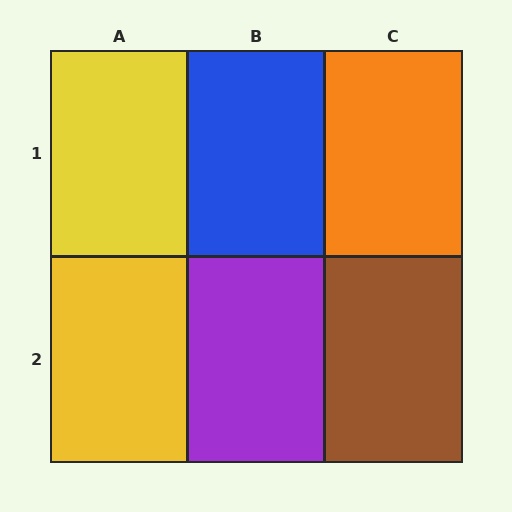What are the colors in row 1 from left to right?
Yellow, blue, orange.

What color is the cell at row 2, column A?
Yellow.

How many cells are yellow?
2 cells are yellow.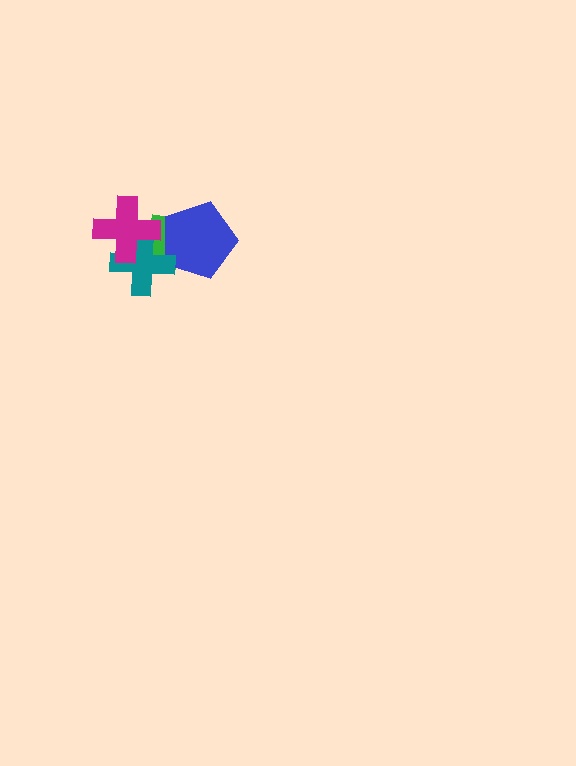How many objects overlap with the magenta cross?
2 objects overlap with the magenta cross.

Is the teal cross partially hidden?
Yes, it is partially covered by another shape.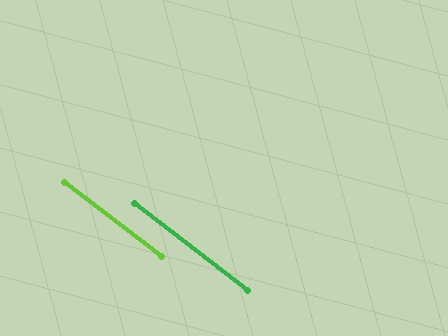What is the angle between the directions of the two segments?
Approximately 0 degrees.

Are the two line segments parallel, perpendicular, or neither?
Parallel — their directions differ by only 0.4°.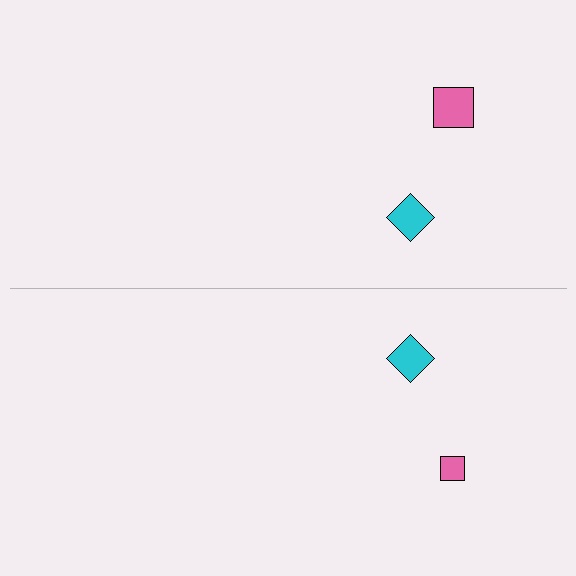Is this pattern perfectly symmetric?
No, the pattern is not perfectly symmetric. The pink square on the bottom side has a different size than its mirror counterpart.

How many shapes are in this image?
There are 4 shapes in this image.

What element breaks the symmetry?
The pink square on the bottom side has a different size than its mirror counterpart.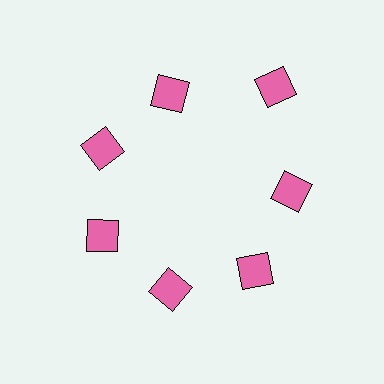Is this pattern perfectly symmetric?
No. The 7 pink squares are arranged in a ring, but one element near the 1 o'clock position is pushed outward from the center, breaking the 7-fold rotational symmetry.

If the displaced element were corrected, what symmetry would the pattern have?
It would have 7-fold rotational symmetry — the pattern would map onto itself every 51 degrees.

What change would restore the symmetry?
The symmetry would be restored by moving it inward, back onto the ring so that all 7 squares sit at equal angles and equal distance from the center.